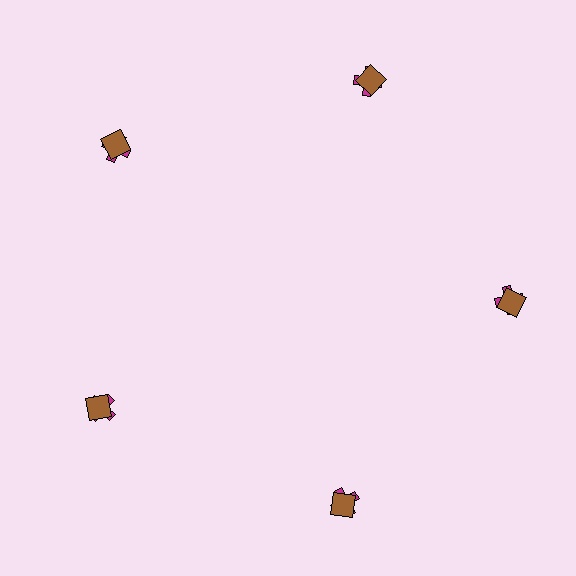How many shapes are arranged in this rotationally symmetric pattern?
There are 10 shapes, arranged in 5 groups of 2.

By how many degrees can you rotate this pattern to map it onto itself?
The pattern maps onto itself every 72 degrees of rotation.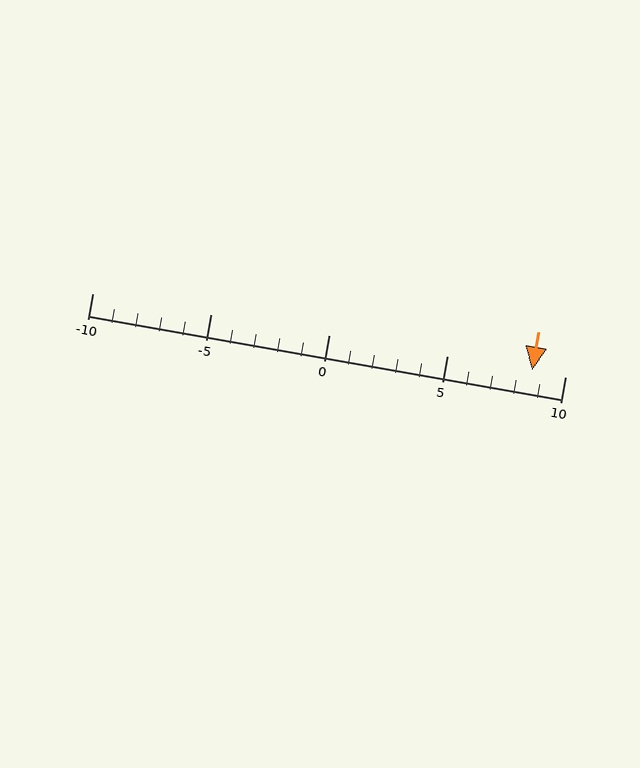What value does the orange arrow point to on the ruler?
The orange arrow points to approximately 9.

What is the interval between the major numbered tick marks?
The major tick marks are spaced 5 units apart.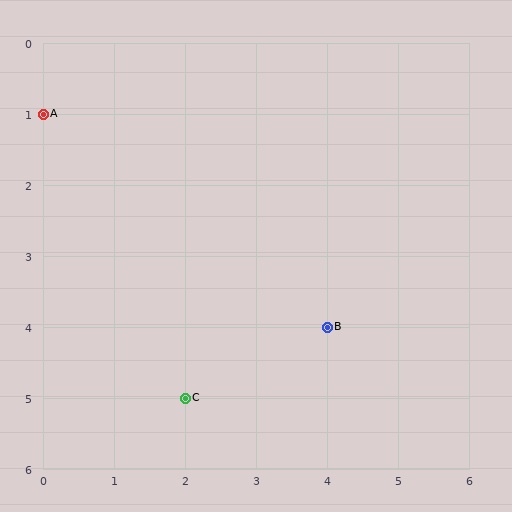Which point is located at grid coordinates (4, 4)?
Point B is at (4, 4).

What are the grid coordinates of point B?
Point B is at grid coordinates (4, 4).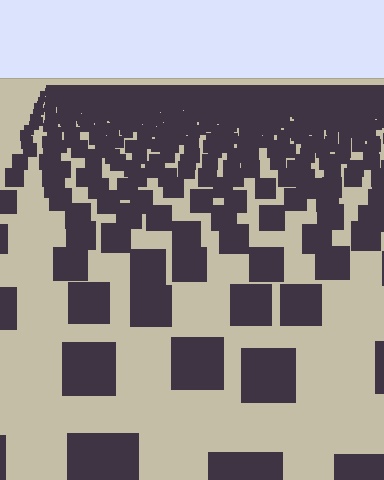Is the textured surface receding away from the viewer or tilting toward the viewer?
The surface is receding away from the viewer. Texture elements get smaller and denser toward the top.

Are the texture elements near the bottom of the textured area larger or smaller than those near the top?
Larger. Near the bottom, elements are closer to the viewer and appear at a bigger on-screen size.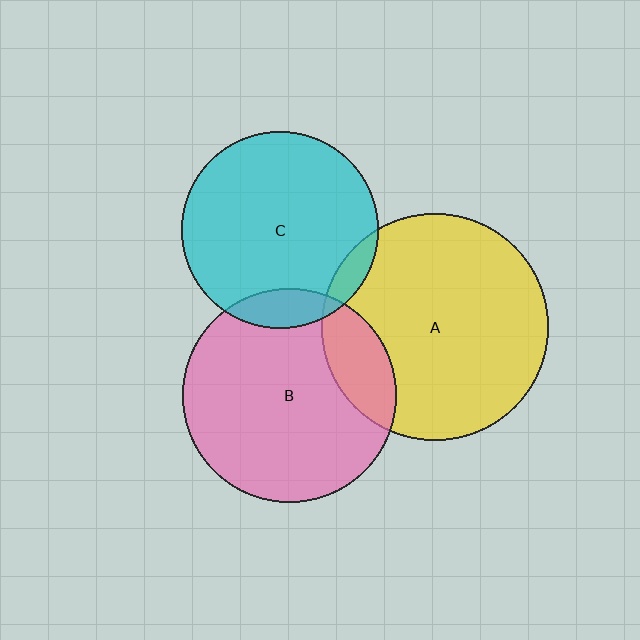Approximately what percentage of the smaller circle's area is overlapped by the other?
Approximately 15%.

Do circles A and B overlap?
Yes.